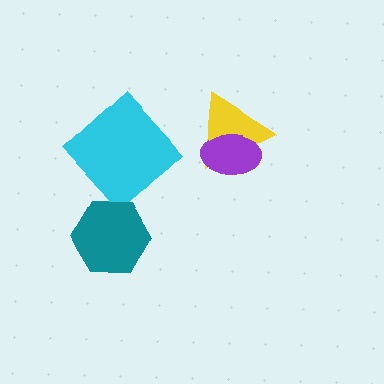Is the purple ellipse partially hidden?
No, no other shape covers it.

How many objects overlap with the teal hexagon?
0 objects overlap with the teal hexagon.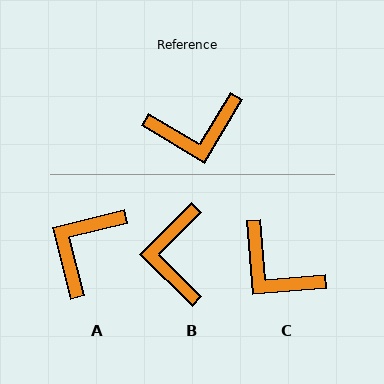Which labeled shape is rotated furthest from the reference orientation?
A, about 135 degrees away.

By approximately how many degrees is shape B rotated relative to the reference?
Approximately 104 degrees clockwise.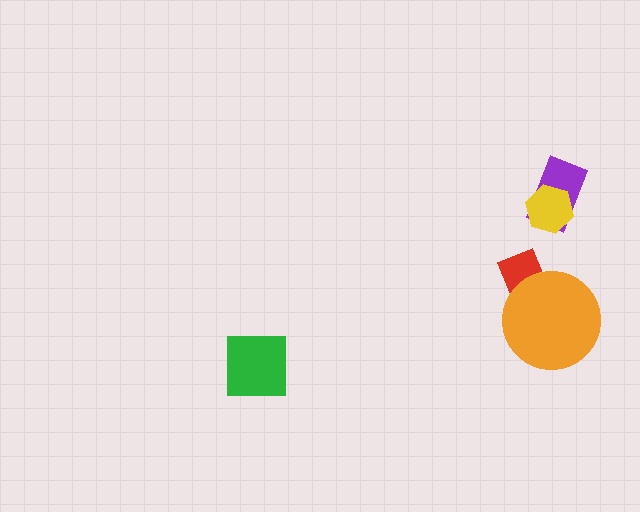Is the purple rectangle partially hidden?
Yes, it is partially covered by another shape.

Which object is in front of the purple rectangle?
The yellow hexagon is in front of the purple rectangle.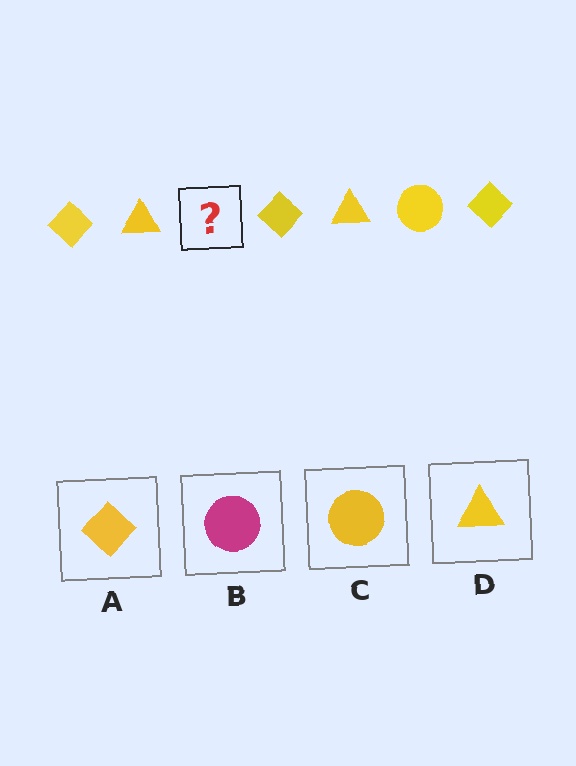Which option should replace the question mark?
Option C.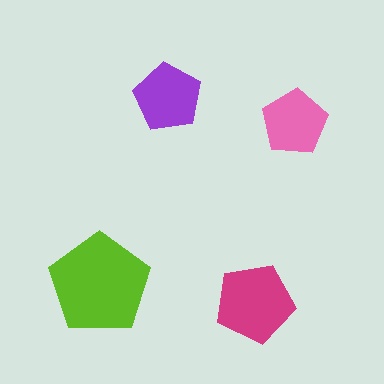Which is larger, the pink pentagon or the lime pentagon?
The lime one.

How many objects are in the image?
There are 4 objects in the image.